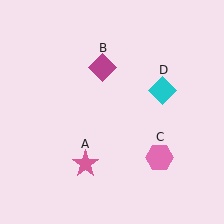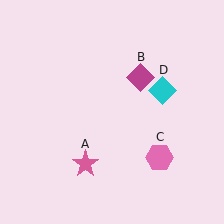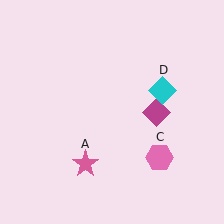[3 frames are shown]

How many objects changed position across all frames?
1 object changed position: magenta diamond (object B).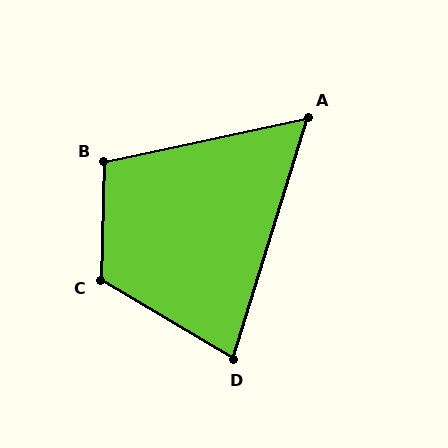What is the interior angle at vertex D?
Approximately 77 degrees (acute).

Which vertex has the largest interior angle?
C, at approximately 119 degrees.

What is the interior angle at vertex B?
Approximately 103 degrees (obtuse).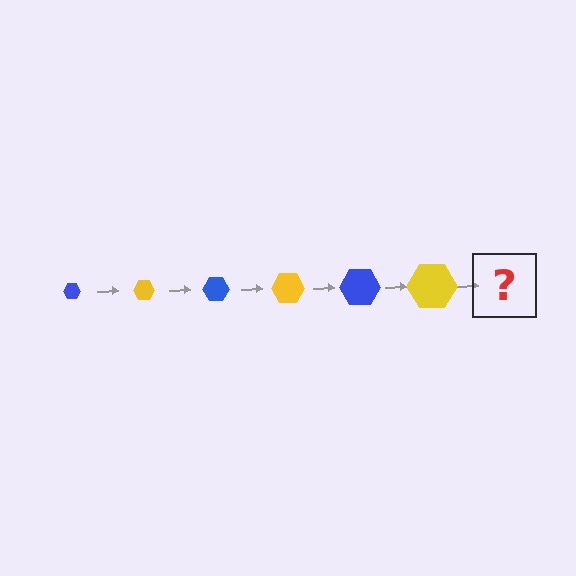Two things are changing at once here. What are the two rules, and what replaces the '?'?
The two rules are that the hexagon grows larger each step and the color cycles through blue and yellow. The '?' should be a blue hexagon, larger than the previous one.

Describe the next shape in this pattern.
It should be a blue hexagon, larger than the previous one.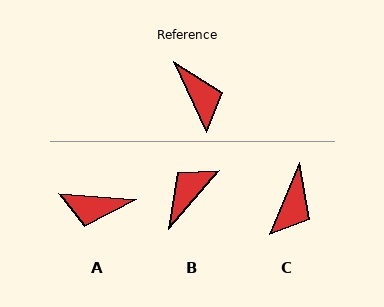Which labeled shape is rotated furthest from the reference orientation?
A, about 119 degrees away.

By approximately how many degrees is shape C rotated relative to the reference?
Approximately 47 degrees clockwise.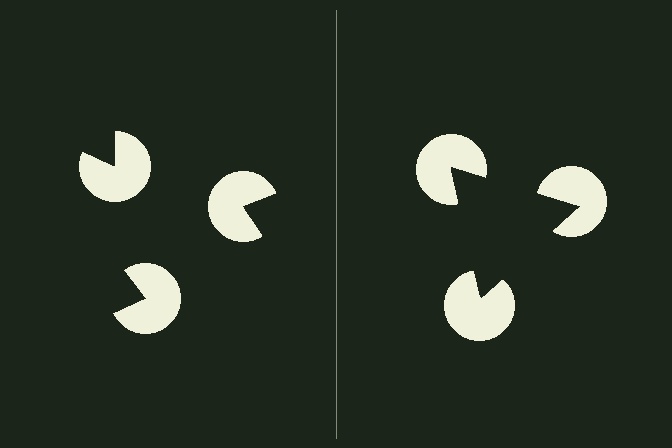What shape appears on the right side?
An illusory triangle.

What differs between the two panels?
The pac-man discs are positioned identically on both sides; only the wedge orientations differ. On the right they align to a triangle; on the left they are misaligned.